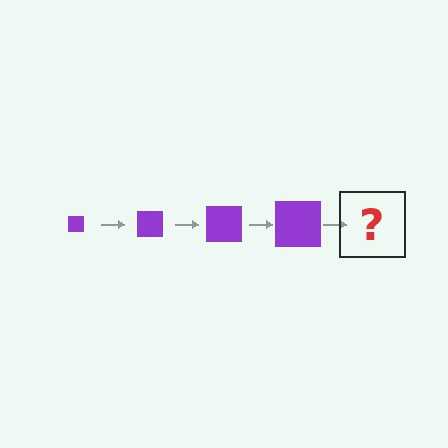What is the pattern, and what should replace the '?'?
The pattern is that the square gets progressively larger each step. The '?' should be a purple square, larger than the previous one.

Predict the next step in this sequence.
The next step is a purple square, larger than the previous one.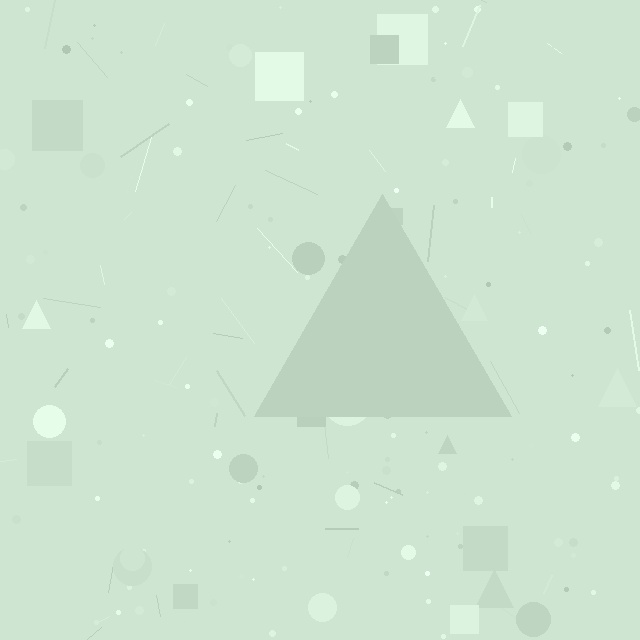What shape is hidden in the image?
A triangle is hidden in the image.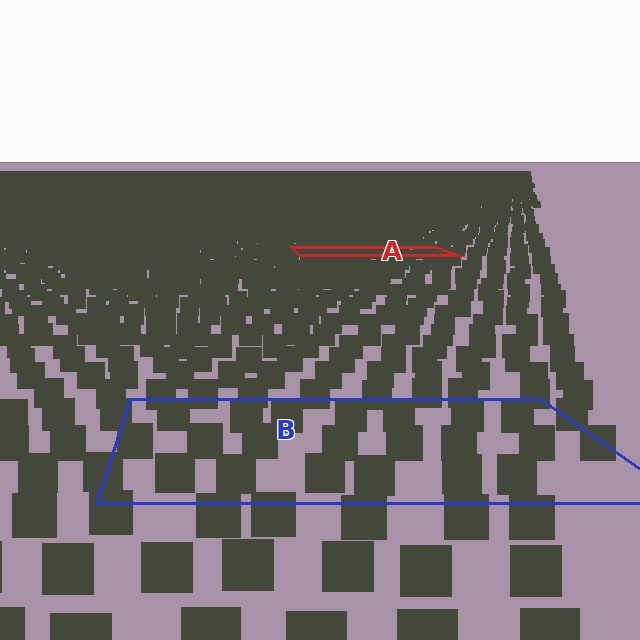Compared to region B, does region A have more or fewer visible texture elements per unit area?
Region A has more texture elements per unit area — they are packed more densely because it is farther away.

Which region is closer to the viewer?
Region B is closer. The texture elements there are larger and more spread out.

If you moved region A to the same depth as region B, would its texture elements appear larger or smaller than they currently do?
They would appear larger. At a closer depth, the same texture elements are projected at a bigger on-screen size.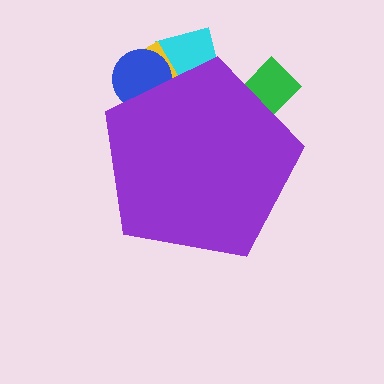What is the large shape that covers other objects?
A purple pentagon.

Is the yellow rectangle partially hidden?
Yes, the yellow rectangle is partially hidden behind the purple pentagon.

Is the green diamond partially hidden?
Yes, the green diamond is partially hidden behind the purple pentagon.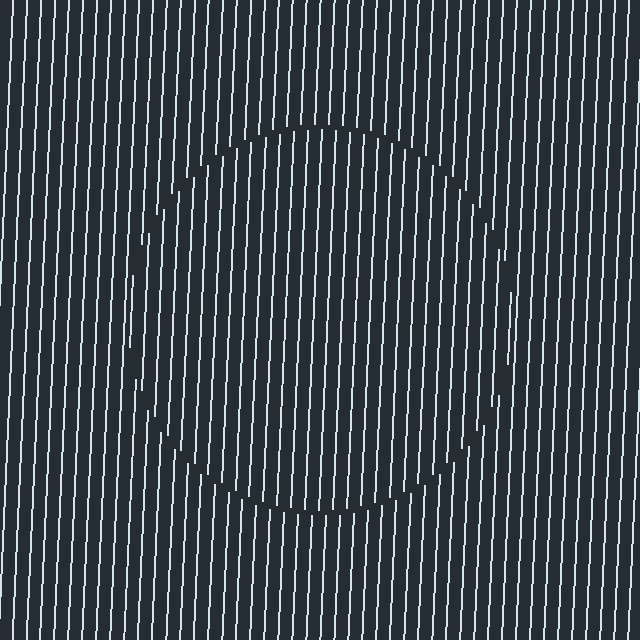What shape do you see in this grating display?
An illusory circle. The interior of the shape contains the same grating, shifted by half a period — the contour is defined by the phase discontinuity where line-ends from the inner and outer gratings abut.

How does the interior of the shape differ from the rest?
The interior of the shape contains the same grating, shifted by half a period — the contour is defined by the phase discontinuity where line-ends from the inner and outer gratings abut.